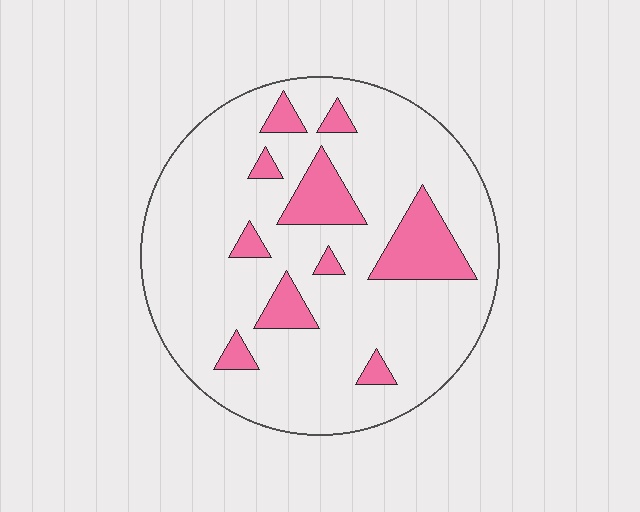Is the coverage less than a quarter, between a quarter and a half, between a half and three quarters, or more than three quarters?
Less than a quarter.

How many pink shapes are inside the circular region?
10.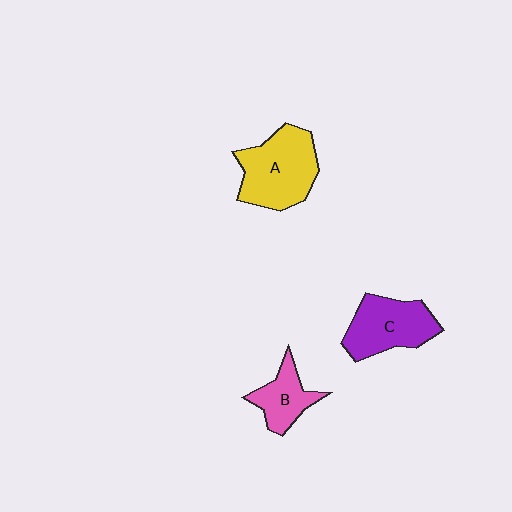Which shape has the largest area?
Shape A (yellow).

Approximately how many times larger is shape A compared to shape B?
Approximately 1.8 times.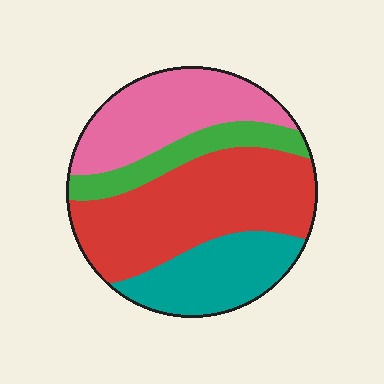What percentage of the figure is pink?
Pink takes up about one quarter (1/4) of the figure.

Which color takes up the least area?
Green, at roughly 15%.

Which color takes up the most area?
Red, at roughly 40%.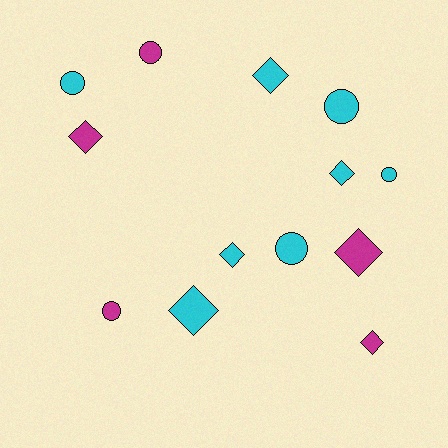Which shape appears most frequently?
Diamond, with 7 objects.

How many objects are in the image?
There are 13 objects.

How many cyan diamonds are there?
There are 4 cyan diamonds.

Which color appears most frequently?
Cyan, with 8 objects.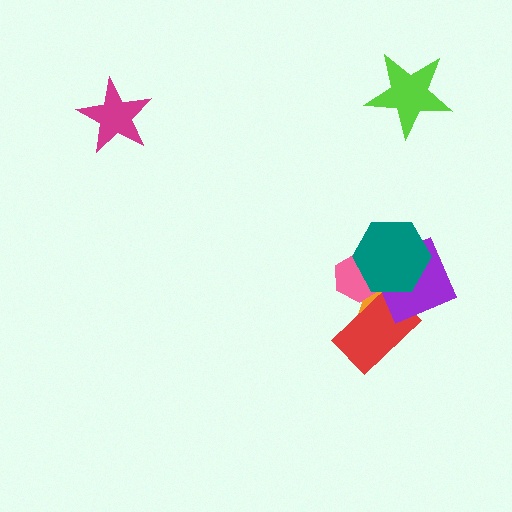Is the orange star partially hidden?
Yes, it is partially covered by another shape.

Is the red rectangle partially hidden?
Yes, it is partially covered by another shape.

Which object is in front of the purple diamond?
The teal hexagon is in front of the purple diamond.